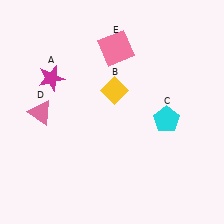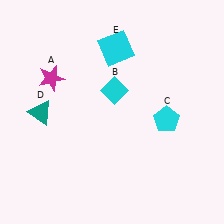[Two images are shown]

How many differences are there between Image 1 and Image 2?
There are 3 differences between the two images.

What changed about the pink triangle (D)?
In Image 1, D is pink. In Image 2, it changed to teal.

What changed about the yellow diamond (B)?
In Image 1, B is yellow. In Image 2, it changed to cyan.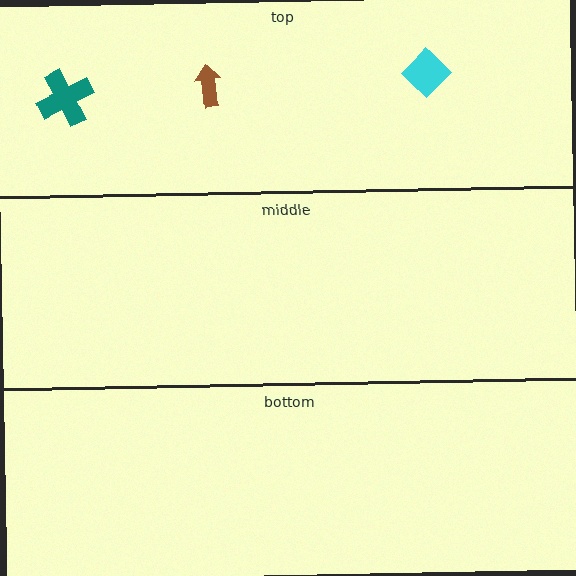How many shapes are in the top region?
3.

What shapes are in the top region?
The teal cross, the cyan diamond, the brown arrow.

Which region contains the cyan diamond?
The top region.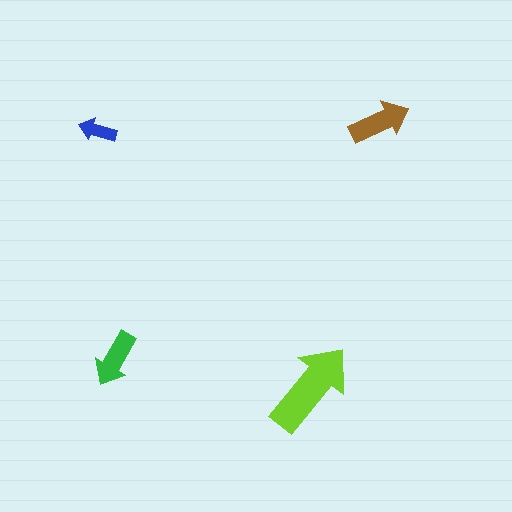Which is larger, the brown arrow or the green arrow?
The brown one.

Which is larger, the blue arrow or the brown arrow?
The brown one.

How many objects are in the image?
There are 4 objects in the image.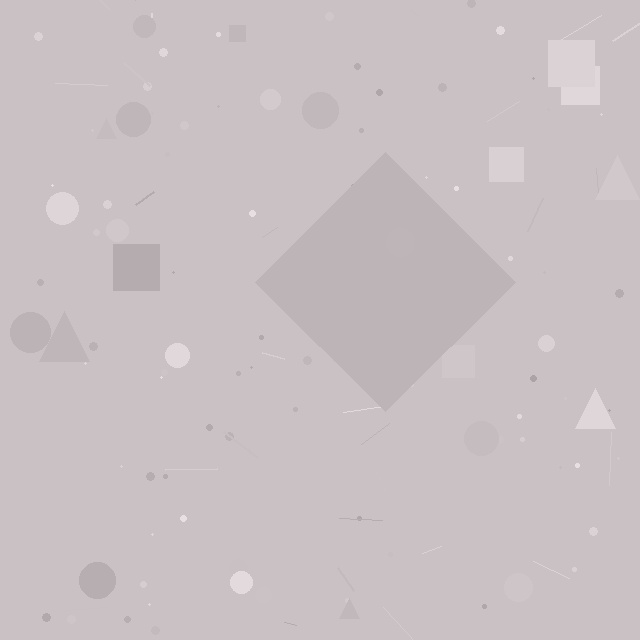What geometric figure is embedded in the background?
A diamond is embedded in the background.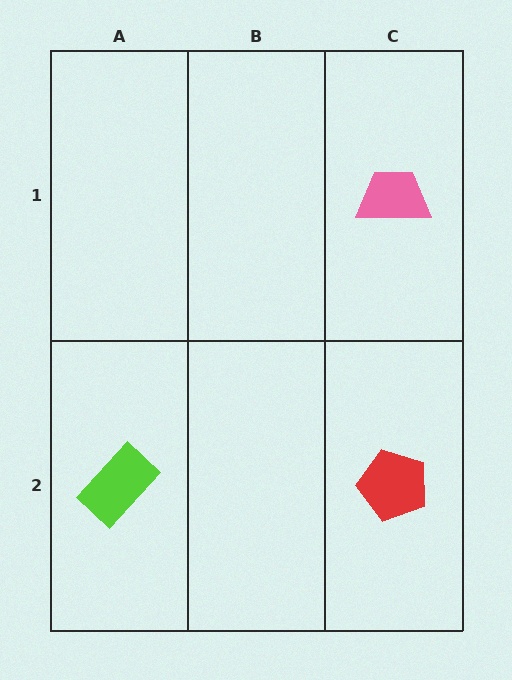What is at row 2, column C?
A red pentagon.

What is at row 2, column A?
A lime rectangle.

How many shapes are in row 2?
2 shapes.